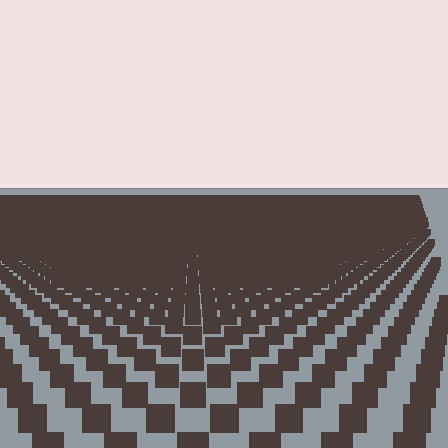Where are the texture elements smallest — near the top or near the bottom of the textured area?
Near the top.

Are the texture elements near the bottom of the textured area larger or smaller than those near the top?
Larger. Near the bottom, elements are closer to the viewer and appear at a bigger on-screen size.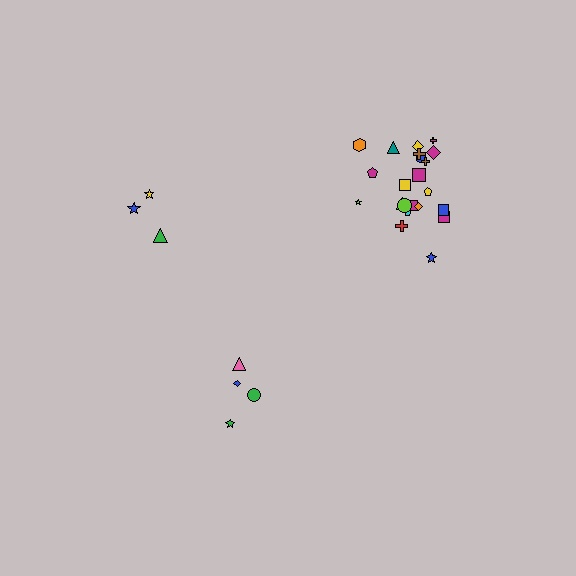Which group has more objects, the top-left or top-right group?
The top-right group.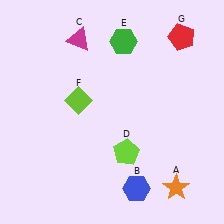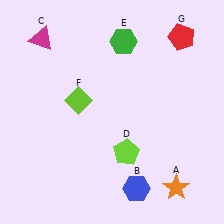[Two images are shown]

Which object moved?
The magenta triangle (C) moved left.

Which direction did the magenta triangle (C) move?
The magenta triangle (C) moved left.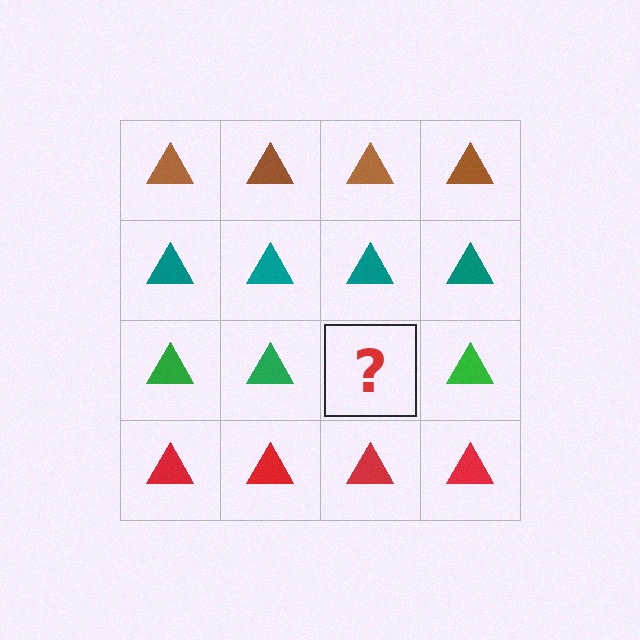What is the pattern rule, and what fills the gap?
The rule is that each row has a consistent color. The gap should be filled with a green triangle.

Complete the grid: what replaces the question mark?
The question mark should be replaced with a green triangle.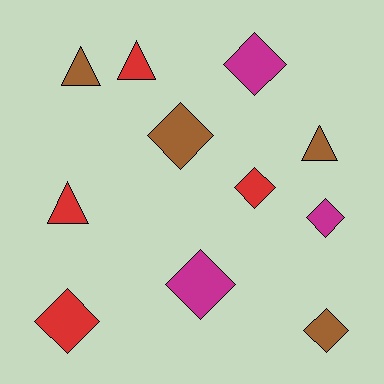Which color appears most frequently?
Brown, with 4 objects.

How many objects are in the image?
There are 11 objects.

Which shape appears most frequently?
Diamond, with 7 objects.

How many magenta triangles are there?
There are no magenta triangles.